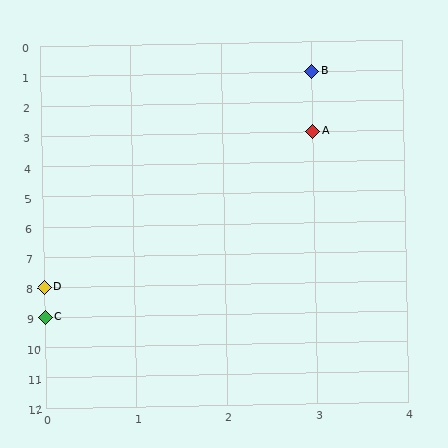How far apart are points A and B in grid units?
Points A and B are 2 rows apart.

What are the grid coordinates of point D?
Point D is at grid coordinates (0, 8).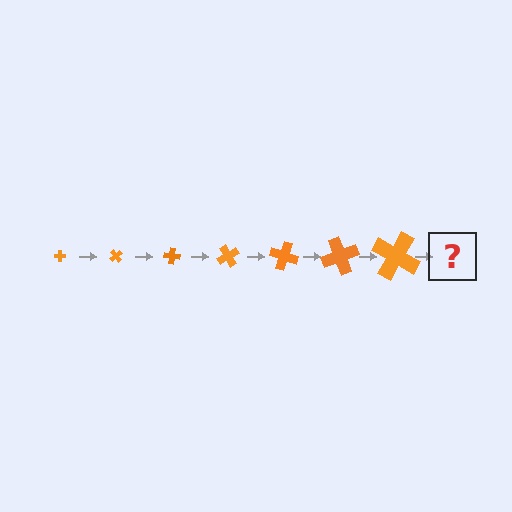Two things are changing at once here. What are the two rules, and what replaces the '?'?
The two rules are that the cross grows larger each step and it rotates 50 degrees each step. The '?' should be a cross, larger than the previous one and rotated 350 degrees from the start.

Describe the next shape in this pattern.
It should be a cross, larger than the previous one and rotated 350 degrees from the start.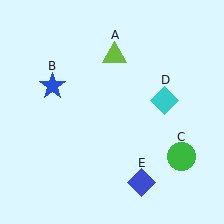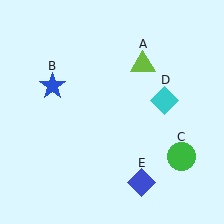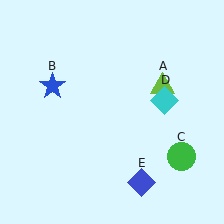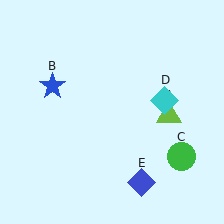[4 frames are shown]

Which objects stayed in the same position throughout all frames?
Blue star (object B) and green circle (object C) and cyan diamond (object D) and blue diamond (object E) remained stationary.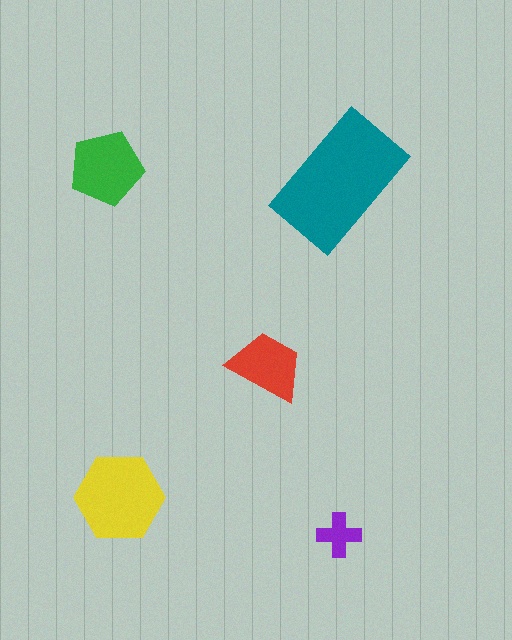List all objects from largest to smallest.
The teal rectangle, the yellow hexagon, the green pentagon, the red trapezoid, the purple cross.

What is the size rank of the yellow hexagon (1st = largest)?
2nd.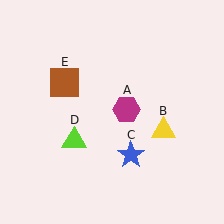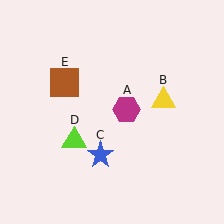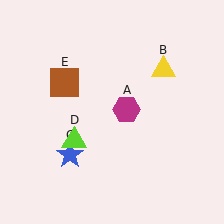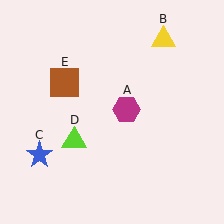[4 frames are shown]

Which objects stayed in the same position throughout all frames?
Magenta hexagon (object A) and lime triangle (object D) and brown square (object E) remained stationary.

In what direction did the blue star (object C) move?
The blue star (object C) moved left.